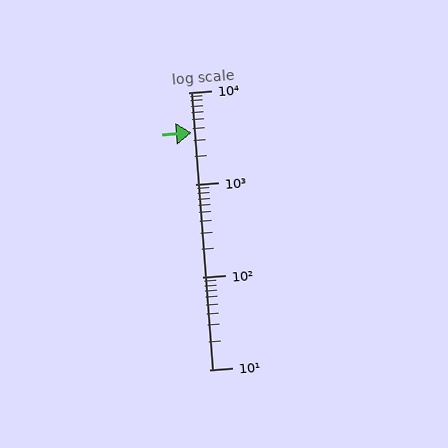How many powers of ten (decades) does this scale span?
The scale spans 3 decades, from 10 to 10000.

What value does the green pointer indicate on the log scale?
The pointer indicates approximately 3700.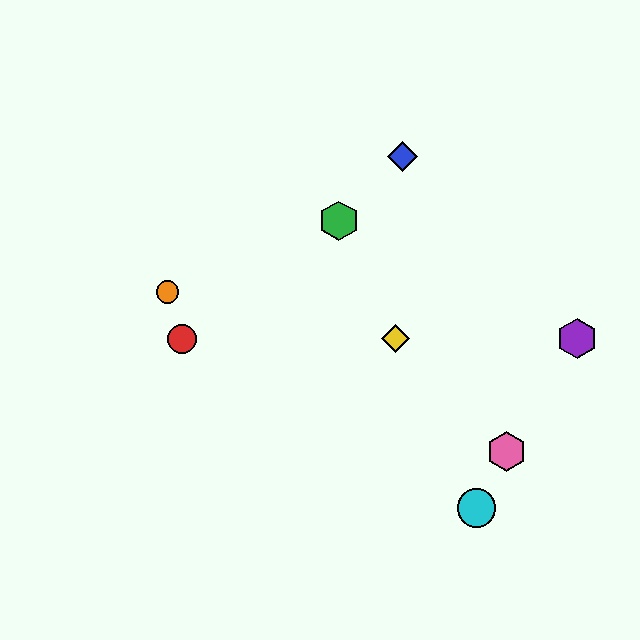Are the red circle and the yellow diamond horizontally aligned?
Yes, both are at y≈339.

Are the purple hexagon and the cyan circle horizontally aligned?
No, the purple hexagon is at y≈339 and the cyan circle is at y≈508.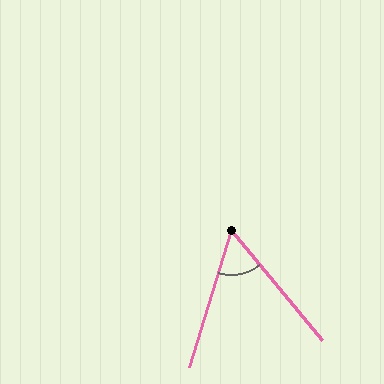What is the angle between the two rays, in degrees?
Approximately 57 degrees.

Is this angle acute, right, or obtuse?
It is acute.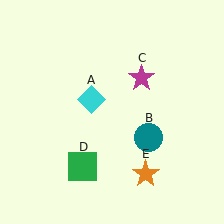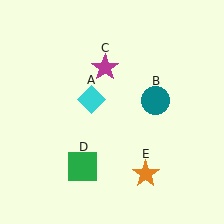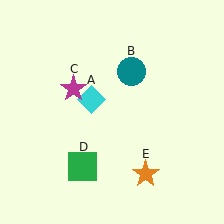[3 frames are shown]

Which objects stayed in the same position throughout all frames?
Cyan diamond (object A) and green square (object D) and orange star (object E) remained stationary.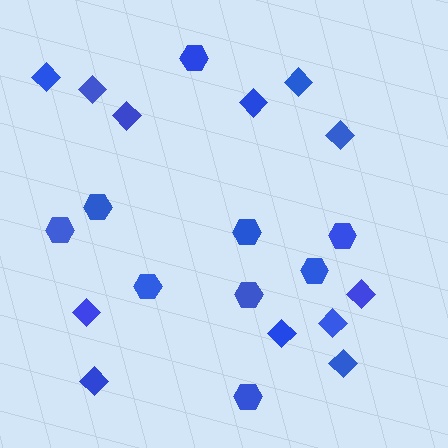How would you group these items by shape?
There are 2 groups: one group of diamonds (12) and one group of hexagons (9).